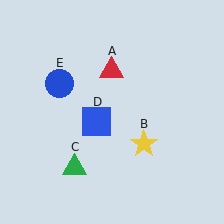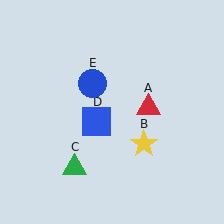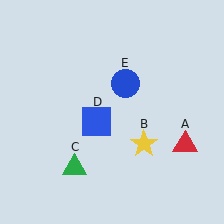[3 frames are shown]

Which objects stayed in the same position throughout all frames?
Yellow star (object B) and green triangle (object C) and blue square (object D) remained stationary.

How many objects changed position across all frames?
2 objects changed position: red triangle (object A), blue circle (object E).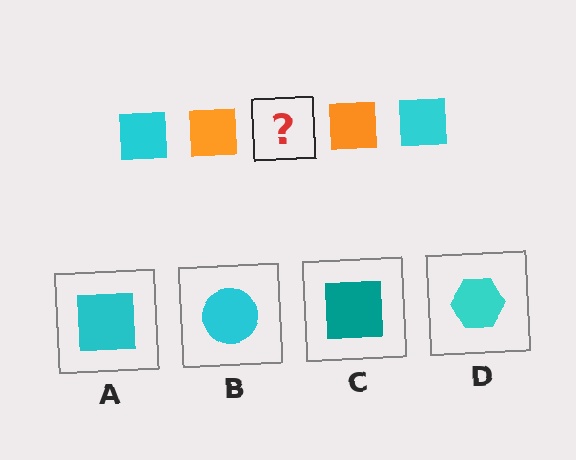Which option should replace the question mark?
Option A.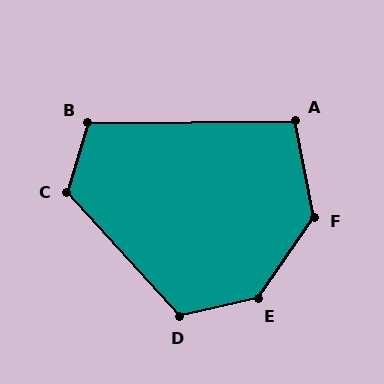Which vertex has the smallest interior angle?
A, at approximately 101 degrees.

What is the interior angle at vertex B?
Approximately 107 degrees (obtuse).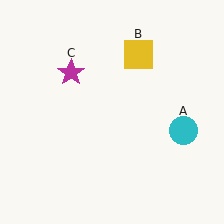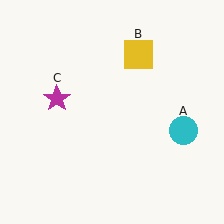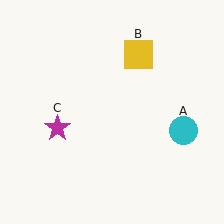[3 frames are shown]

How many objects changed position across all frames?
1 object changed position: magenta star (object C).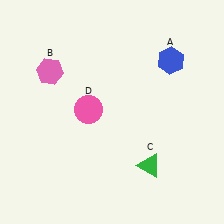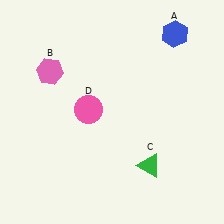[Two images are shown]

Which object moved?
The blue hexagon (A) moved up.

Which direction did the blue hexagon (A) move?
The blue hexagon (A) moved up.